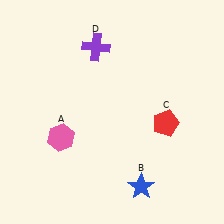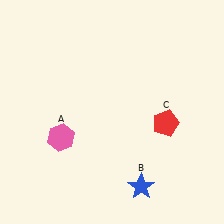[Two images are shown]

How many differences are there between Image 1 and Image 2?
There is 1 difference between the two images.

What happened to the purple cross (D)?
The purple cross (D) was removed in Image 2. It was in the top-left area of Image 1.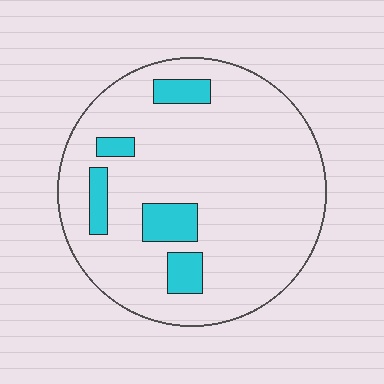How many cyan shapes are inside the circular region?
5.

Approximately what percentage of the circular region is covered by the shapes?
Approximately 15%.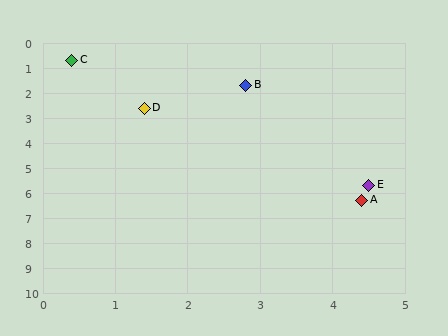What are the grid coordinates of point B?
Point B is at approximately (2.8, 1.7).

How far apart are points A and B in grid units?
Points A and B are about 4.9 grid units apart.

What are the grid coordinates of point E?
Point E is at approximately (4.5, 5.7).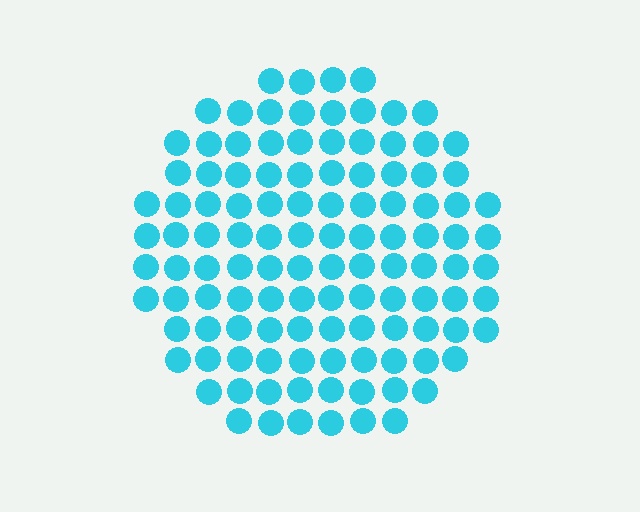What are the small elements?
The small elements are circles.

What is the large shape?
The large shape is a circle.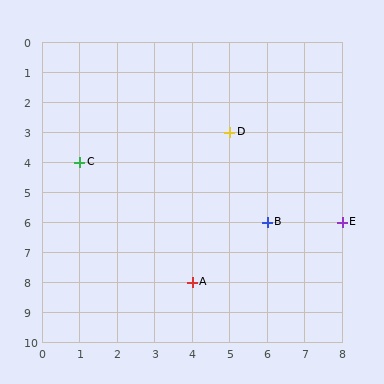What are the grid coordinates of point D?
Point D is at grid coordinates (5, 3).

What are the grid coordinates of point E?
Point E is at grid coordinates (8, 6).